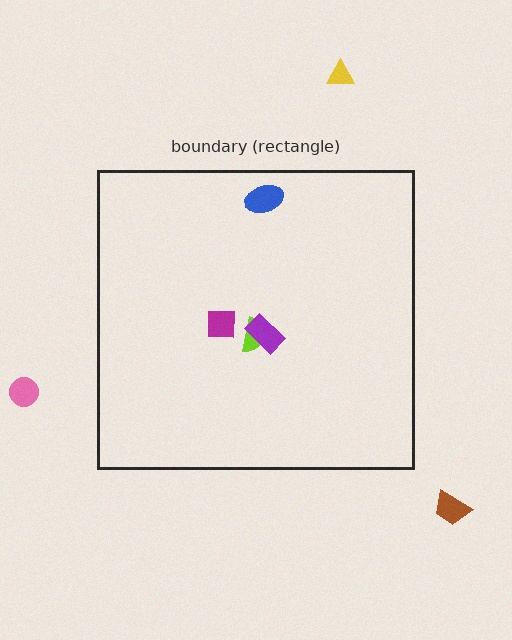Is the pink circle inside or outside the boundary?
Outside.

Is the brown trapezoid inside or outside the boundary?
Outside.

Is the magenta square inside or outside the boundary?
Inside.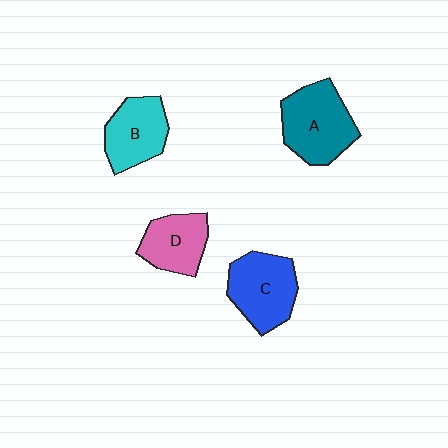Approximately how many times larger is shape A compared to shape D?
Approximately 1.4 times.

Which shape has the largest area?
Shape A (teal).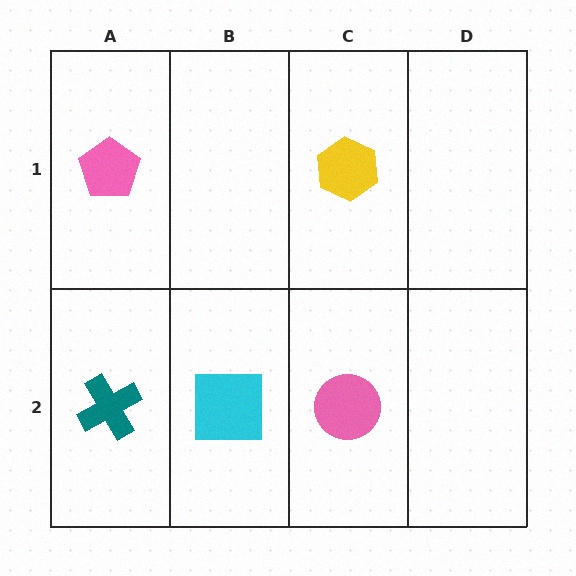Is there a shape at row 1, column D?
No, that cell is empty.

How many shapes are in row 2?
3 shapes.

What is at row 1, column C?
A yellow hexagon.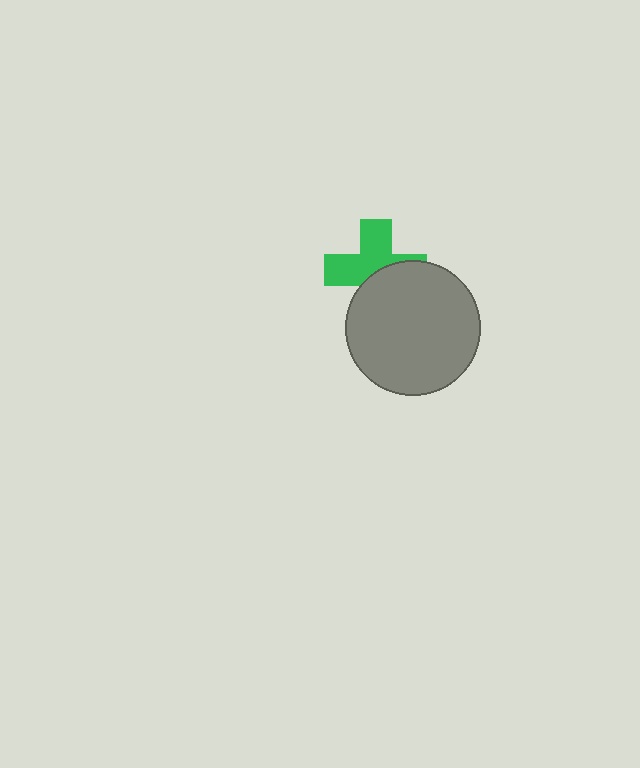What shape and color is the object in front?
The object in front is a gray circle.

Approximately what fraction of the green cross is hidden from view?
Roughly 44% of the green cross is hidden behind the gray circle.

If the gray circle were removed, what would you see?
You would see the complete green cross.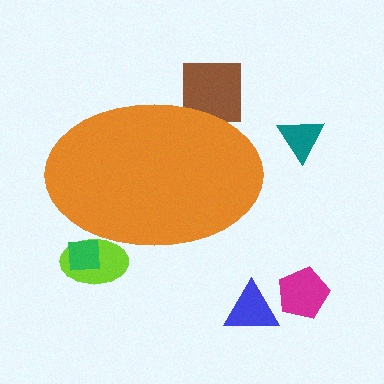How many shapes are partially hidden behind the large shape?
3 shapes are partially hidden.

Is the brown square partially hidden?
Yes, the brown square is partially hidden behind the orange ellipse.